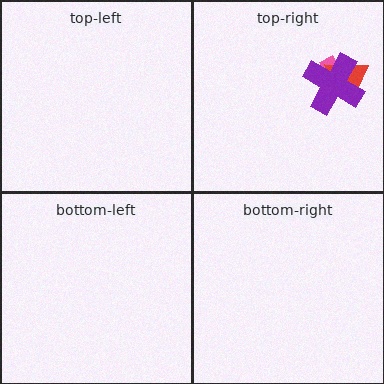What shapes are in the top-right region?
The pink arrow, the red trapezoid, the purple cross.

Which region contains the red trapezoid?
The top-right region.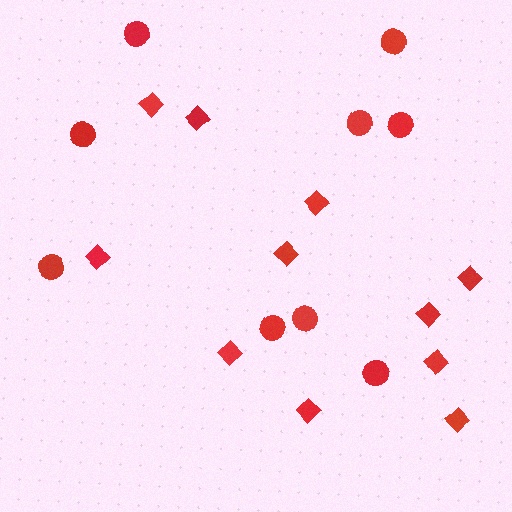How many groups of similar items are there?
There are 2 groups: one group of diamonds (11) and one group of circles (9).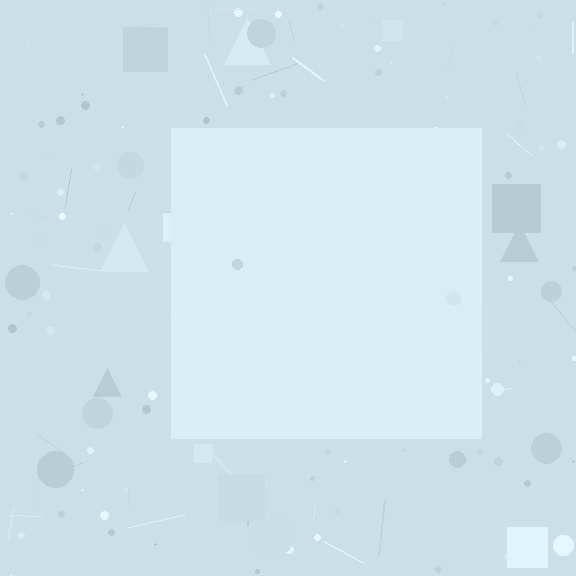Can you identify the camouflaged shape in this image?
The camouflaged shape is a square.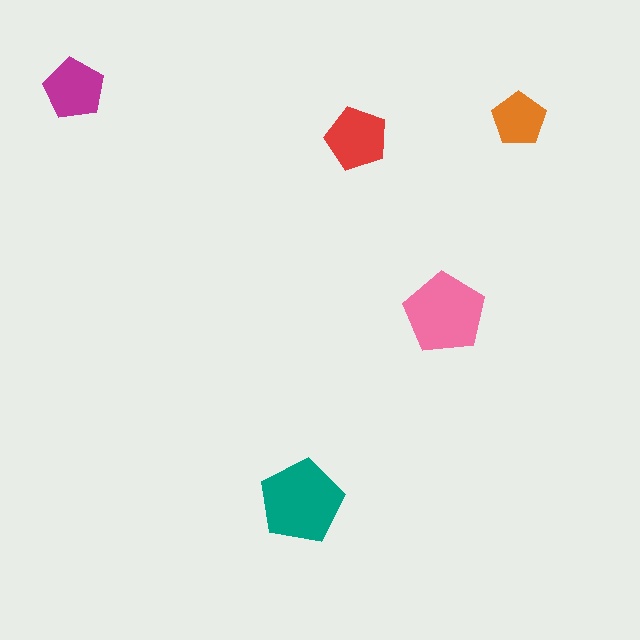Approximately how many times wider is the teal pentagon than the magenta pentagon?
About 1.5 times wider.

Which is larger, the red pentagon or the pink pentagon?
The pink one.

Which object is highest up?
The magenta pentagon is topmost.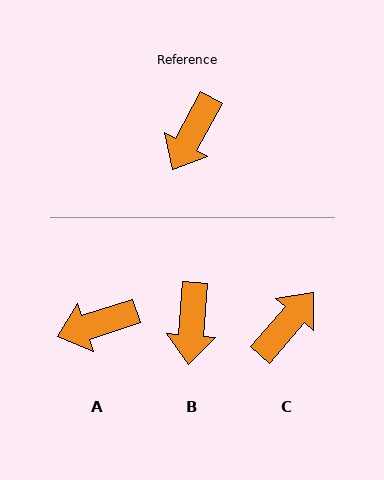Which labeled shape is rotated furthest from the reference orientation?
C, about 168 degrees away.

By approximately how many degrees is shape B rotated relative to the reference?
Approximately 24 degrees counter-clockwise.